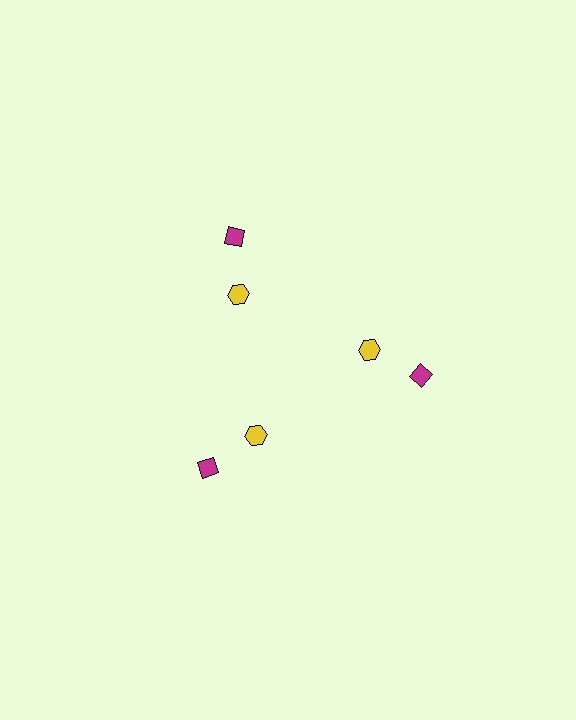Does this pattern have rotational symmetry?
Yes, this pattern has 3-fold rotational symmetry. It looks the same after rotating 120 degrees around the center.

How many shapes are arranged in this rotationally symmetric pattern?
There are 6 shapes, arranged in 3 groups of 2.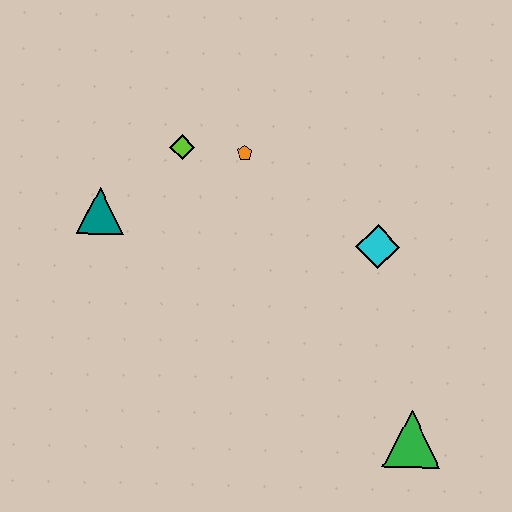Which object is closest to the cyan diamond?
The orange pentagon is closest to the cyan diamond.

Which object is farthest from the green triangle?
The teal triangle is farthest from the green triangle.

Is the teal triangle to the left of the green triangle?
Yes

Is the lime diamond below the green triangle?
No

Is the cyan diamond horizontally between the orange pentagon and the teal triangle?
No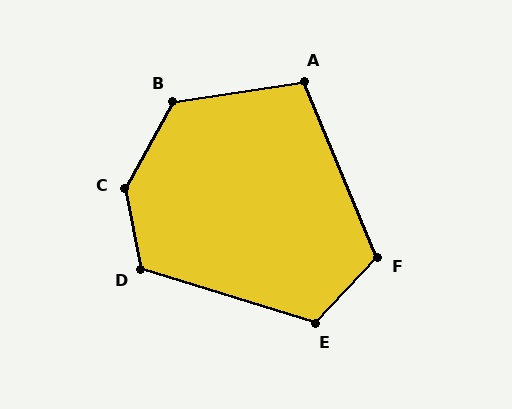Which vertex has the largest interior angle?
C, at approximately 140 degrees.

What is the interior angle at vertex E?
Approximately 117 degrees (obtuse).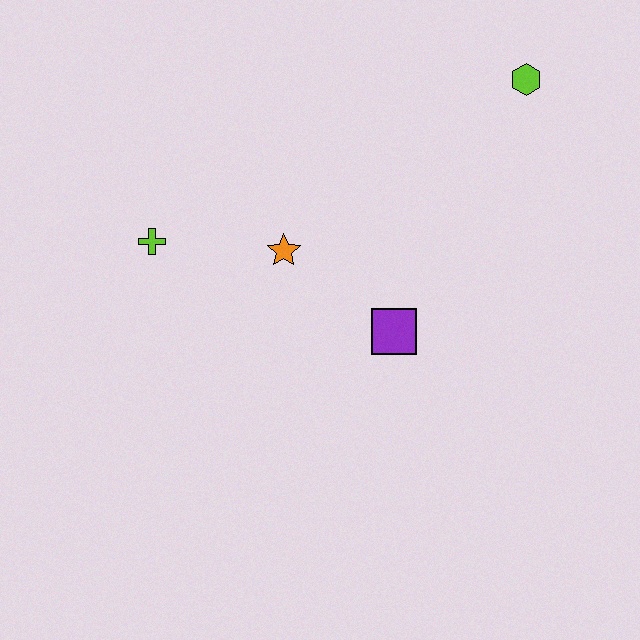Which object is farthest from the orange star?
The lime hexagon is farthest from the orange star.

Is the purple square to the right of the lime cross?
Yes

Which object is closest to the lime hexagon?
The purple square is closest to the lime hexagon.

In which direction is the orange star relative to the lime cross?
The orange star is to the right of the lime cross.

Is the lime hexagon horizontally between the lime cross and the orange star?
No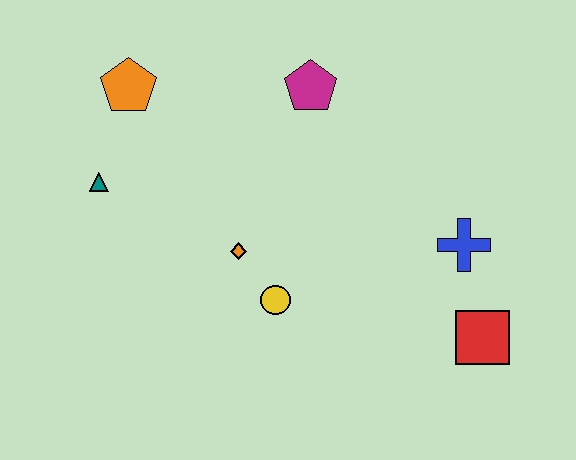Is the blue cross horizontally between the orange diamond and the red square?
Yes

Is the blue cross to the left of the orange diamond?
No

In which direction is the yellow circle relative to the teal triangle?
The yellow circle is to the right of the teal triangle.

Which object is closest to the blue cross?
The red square is closest to the blue cross.